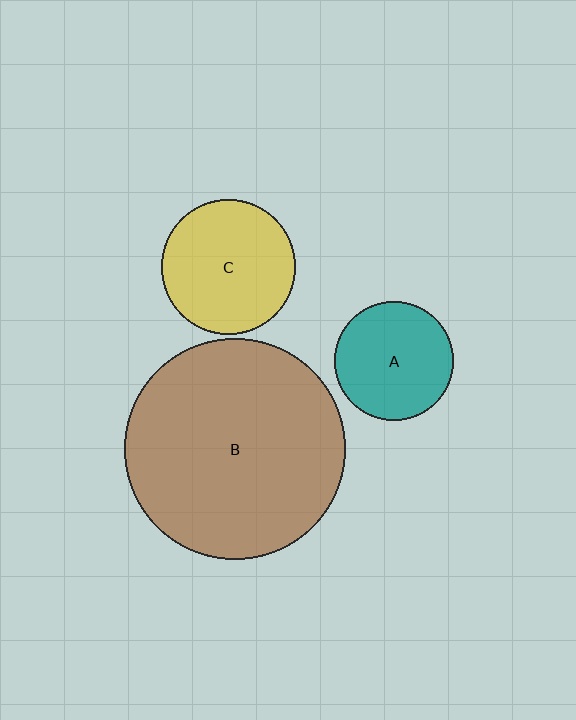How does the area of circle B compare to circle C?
Approximately 2.7 times.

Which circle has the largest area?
Circle B (brown).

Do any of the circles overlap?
No, none of the circles overlap.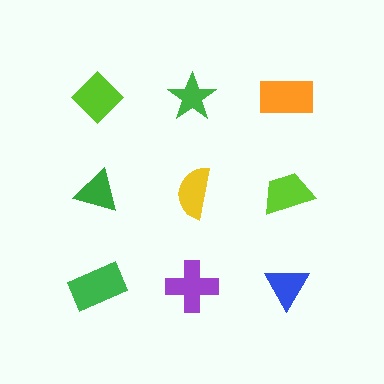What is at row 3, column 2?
A purple cross.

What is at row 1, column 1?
A lime diamond.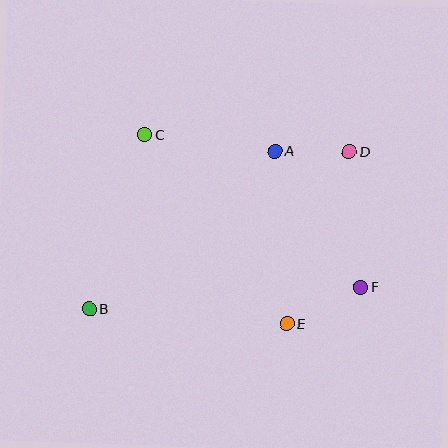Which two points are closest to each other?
Points A and D are closest to each other.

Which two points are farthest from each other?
Points B and D are farthest from each other.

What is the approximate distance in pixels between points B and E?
The distance between B and E is approximately 198 pixels.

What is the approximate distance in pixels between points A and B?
The distance between A and B is approximately 244 pixels.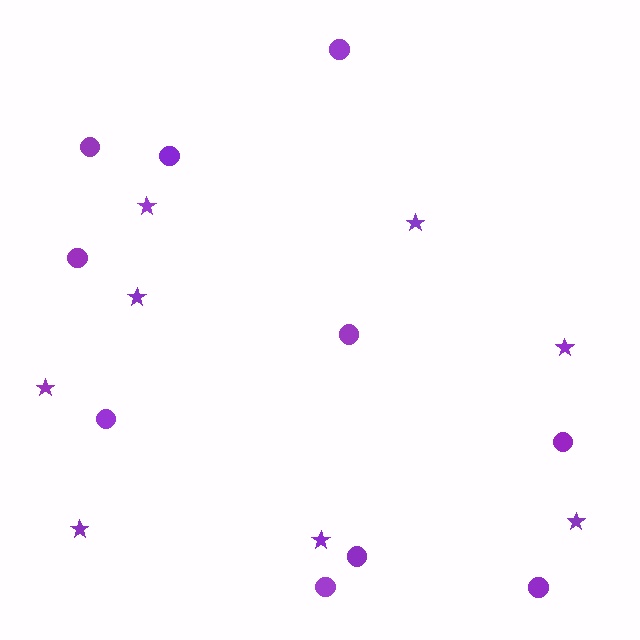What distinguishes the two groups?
There are 2 groups: one group of circles (10) and one group of stars (8).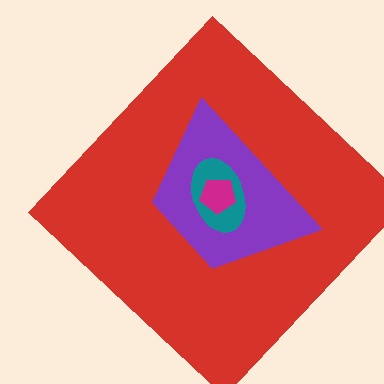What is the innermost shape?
The magenta pentagon.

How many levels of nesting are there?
4.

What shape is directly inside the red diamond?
The purple trapezoid.